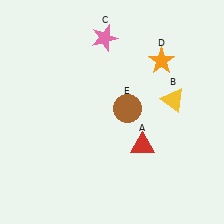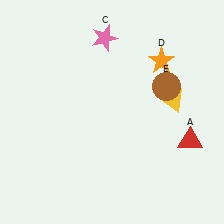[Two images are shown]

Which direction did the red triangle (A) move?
The red triangle (A) moved right.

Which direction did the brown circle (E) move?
The brown circle (E) moved right.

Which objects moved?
The objects that moved are: the red triangle (A), the brown circle (E).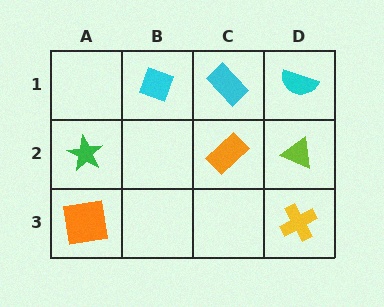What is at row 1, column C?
A cyan rectangle.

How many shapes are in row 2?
3 shapes.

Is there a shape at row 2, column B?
No, that cell is empty.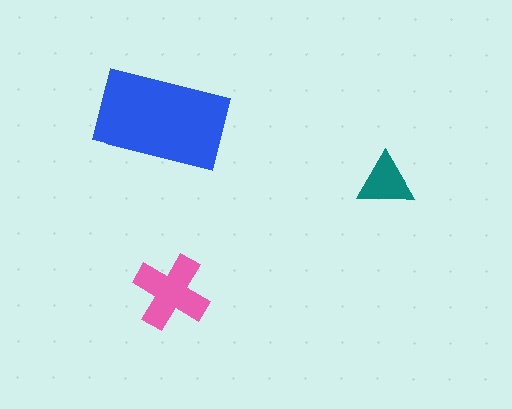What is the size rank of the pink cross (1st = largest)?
2nd.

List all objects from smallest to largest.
The teal triangle, the pink cross, the blue rectangle.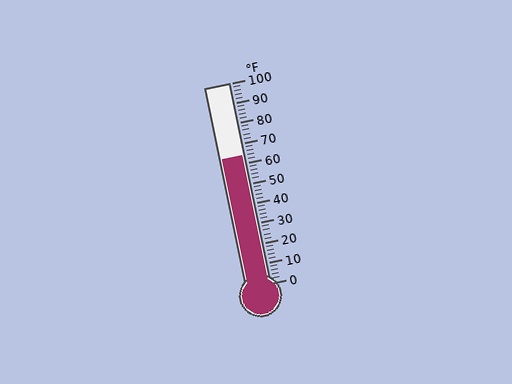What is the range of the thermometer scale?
The thermometer scale ranges from 0°F to 100°F.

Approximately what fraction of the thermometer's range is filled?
The thermometer is filled to approximately 65% of its range.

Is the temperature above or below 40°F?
The temperature is above 40°F.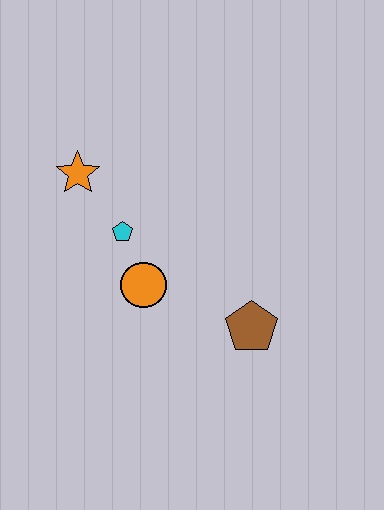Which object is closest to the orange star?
The cyan pentagon is closest to the orange star.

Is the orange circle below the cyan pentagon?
Yes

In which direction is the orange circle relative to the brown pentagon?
The orange circle is to the left of the brown pentagon.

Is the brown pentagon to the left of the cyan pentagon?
No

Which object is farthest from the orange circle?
The orange star is farthest from the orange circle.